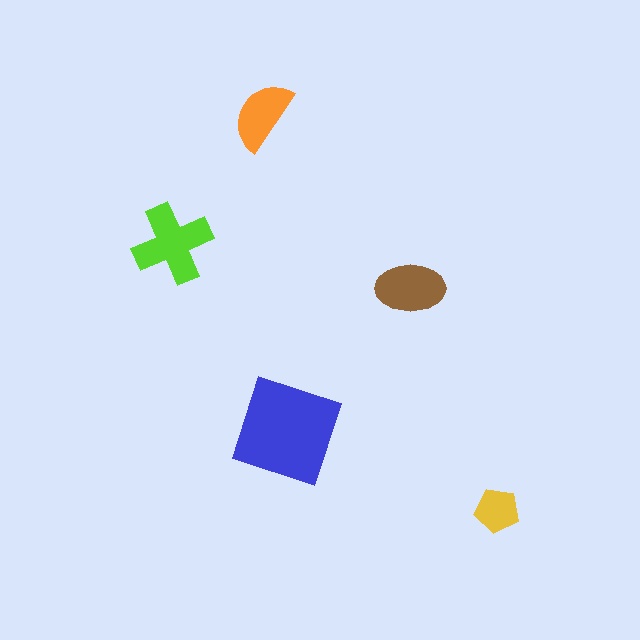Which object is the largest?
The blue square.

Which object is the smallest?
The yellow pentagon.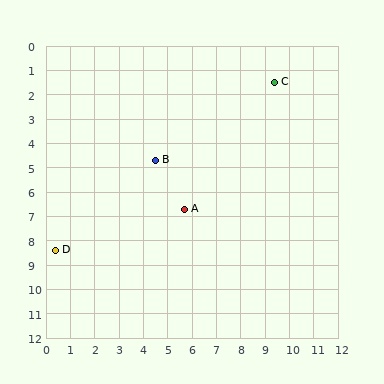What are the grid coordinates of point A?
Point A is at approximately (5.7, 6.7).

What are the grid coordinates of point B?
Point B is at approximately (4.5, 4.7).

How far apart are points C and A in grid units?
Points C and A are about 6.4 grid units apart.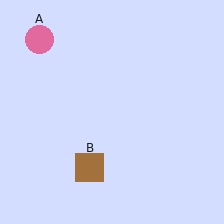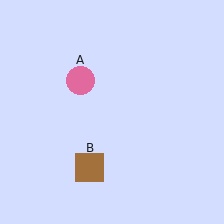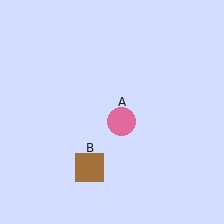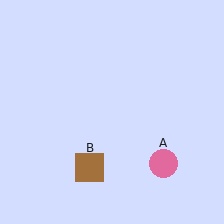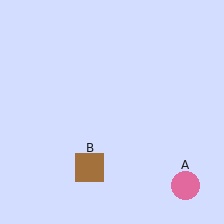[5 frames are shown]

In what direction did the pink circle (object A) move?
The pink circle (object A) moved down and to the right.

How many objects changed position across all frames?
1 object changed position: pink circle (object A).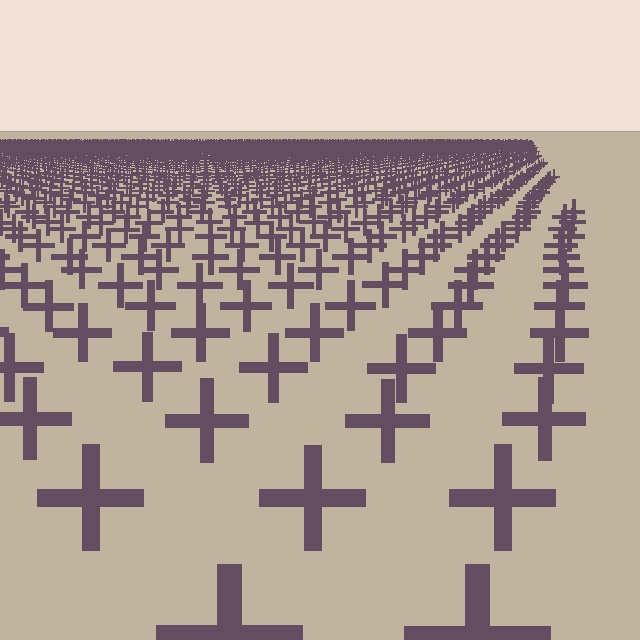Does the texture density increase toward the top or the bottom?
Density increases toward the top.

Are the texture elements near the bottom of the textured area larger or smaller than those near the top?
Larger. Near the bottom, elements are closer to the viewer and appear at a bigger on-screen size.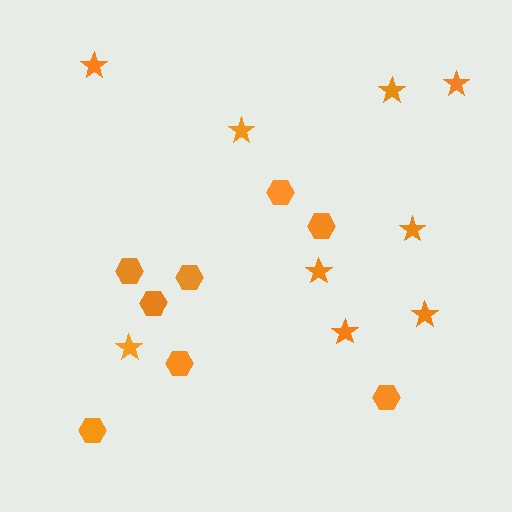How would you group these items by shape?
There are 2 groups: one group of hexagons (8) and one group of stars (9).